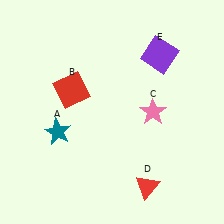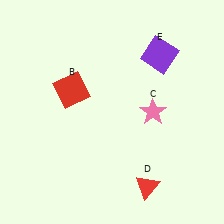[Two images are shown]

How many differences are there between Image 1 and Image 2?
There is 1 difference between the two images.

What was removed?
The teal star (A) was removed in Image 2.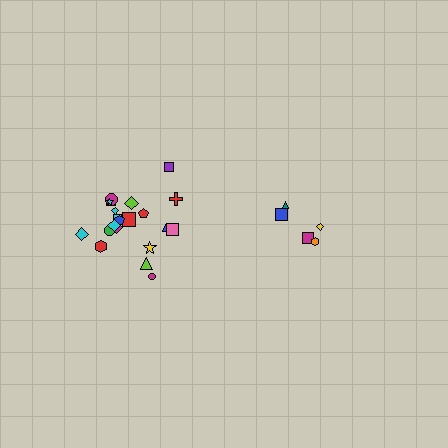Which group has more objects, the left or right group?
The left group.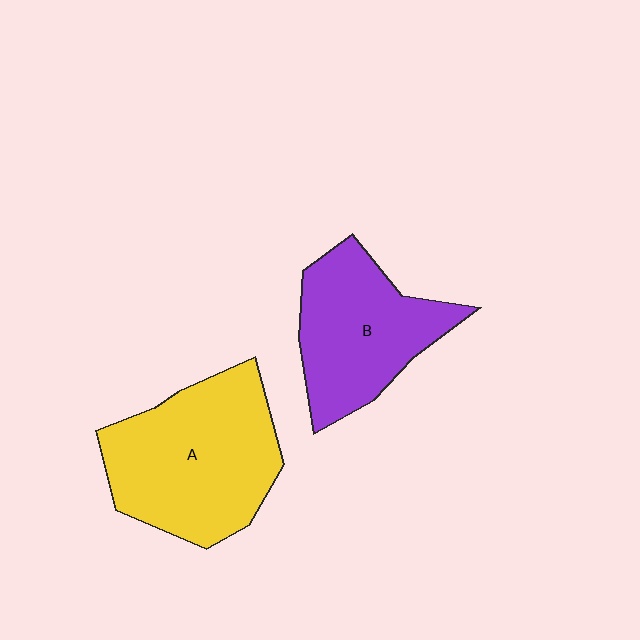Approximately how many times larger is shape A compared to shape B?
Approximately 1.3 times.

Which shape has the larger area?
Shape A (yellow).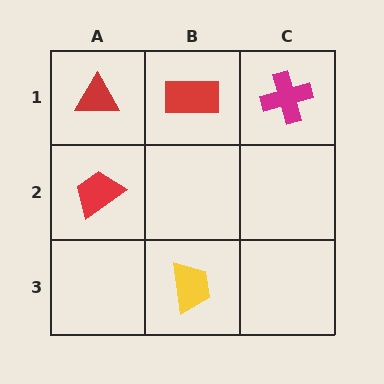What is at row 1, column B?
A red rectangle.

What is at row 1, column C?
A magenta cross.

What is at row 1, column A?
A red triangle.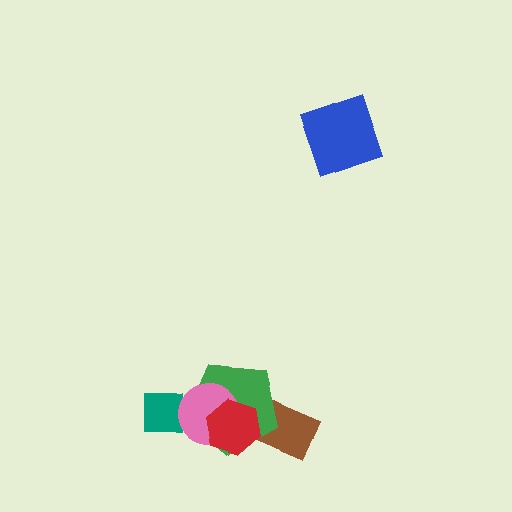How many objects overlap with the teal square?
1 object overlaps with the teal square.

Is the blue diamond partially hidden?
No, no other shape covers it.